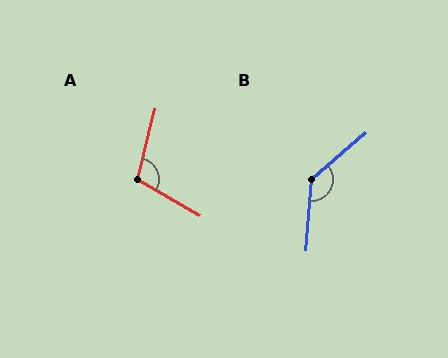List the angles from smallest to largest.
A (106°), B (134°).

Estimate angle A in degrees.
Approximately 106 degrees.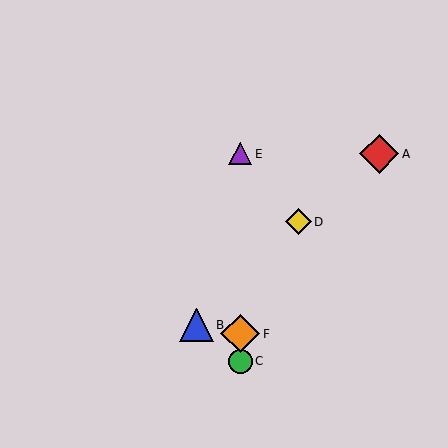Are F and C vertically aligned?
Yes, both are at x≈240.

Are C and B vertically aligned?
No, C is at x≈240 and B is at x≈197.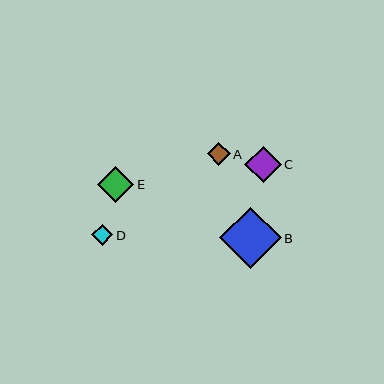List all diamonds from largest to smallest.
From largest to smallest: B, C, E, A, D.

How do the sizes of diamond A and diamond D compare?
Diamond A and diamond D are approximately the same size.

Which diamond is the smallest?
Diamond D is the smallest with a size of approximately 21 pixels.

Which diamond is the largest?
Diamond B is the largest with a size of approximately 62 pixels.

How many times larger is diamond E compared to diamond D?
Diamond E is approximately 1.7 times the size of diamond D.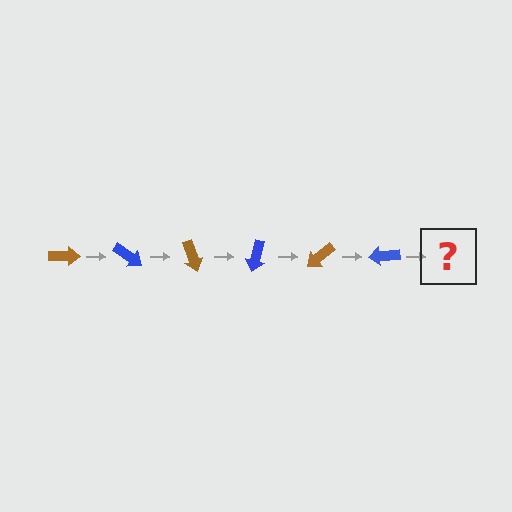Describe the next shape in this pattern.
It should be a brown arrow, rotated 210 degrees from the start.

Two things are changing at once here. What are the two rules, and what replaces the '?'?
The two rules are that it rotates 35 degrees each step and the color cycles through brown and blue. The '?' should be a brown arrow, rotated 210 degrees from the start.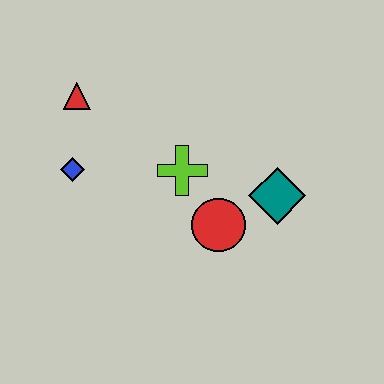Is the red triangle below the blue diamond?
No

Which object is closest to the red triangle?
The blue diamond is closest to the red triangle.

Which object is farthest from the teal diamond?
The red triangle is farthest from the teal diamond.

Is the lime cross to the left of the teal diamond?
Yes